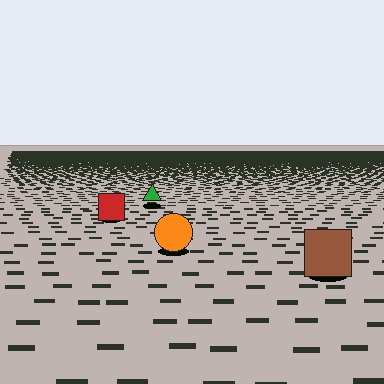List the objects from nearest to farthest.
From nearest to farthest: the brown square, the orange circle, the red square, the green triangle.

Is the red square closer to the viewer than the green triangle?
Yes. The red square is closer — you can tell from the texture gradient: the ground texture is coarser near it.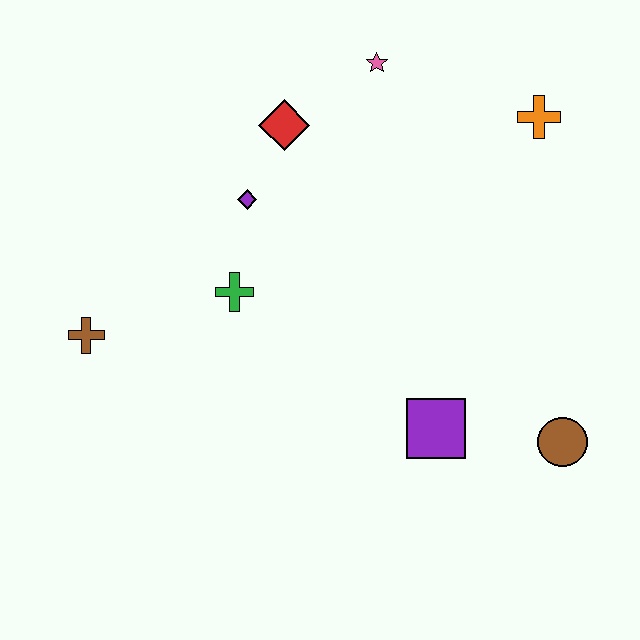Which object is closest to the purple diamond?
The red diamond is closest to the purple diamond.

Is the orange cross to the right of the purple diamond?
Yes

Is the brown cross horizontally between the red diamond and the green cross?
No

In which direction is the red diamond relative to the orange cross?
The red diamond is to the left of the orange cross.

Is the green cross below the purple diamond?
Yes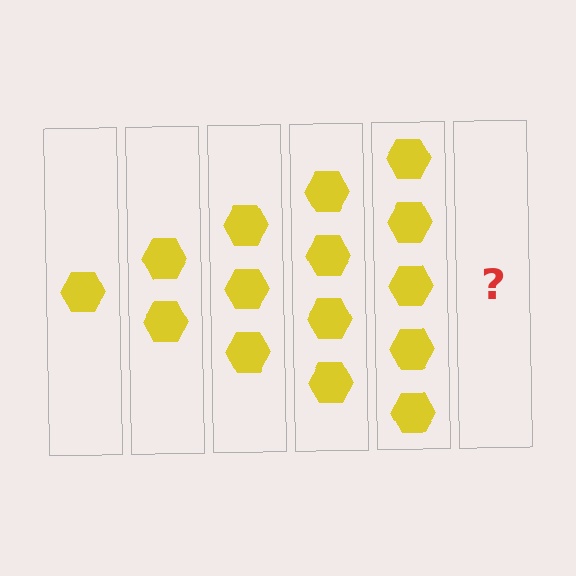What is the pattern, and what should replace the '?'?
The pattern is that each step adds one more hexagon. The '?' should be 6 hexagons.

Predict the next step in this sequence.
The next step is 6 hexagons.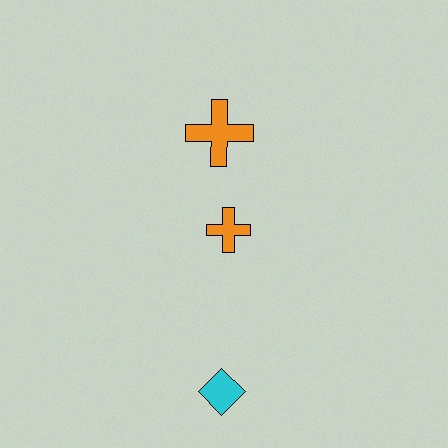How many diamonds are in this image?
There is 1 diamond.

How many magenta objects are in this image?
There are no magenta objects.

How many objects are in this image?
There are 3 objects.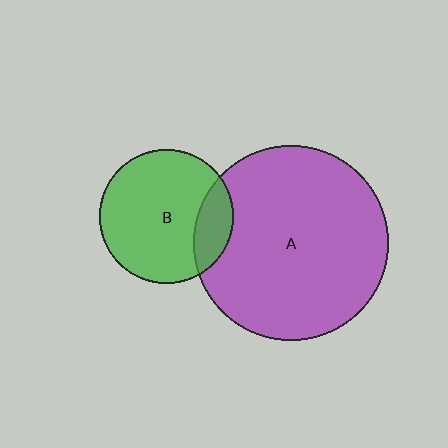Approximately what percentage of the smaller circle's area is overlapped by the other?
Approximately 20%.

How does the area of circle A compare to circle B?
Approximately 2.1 times.